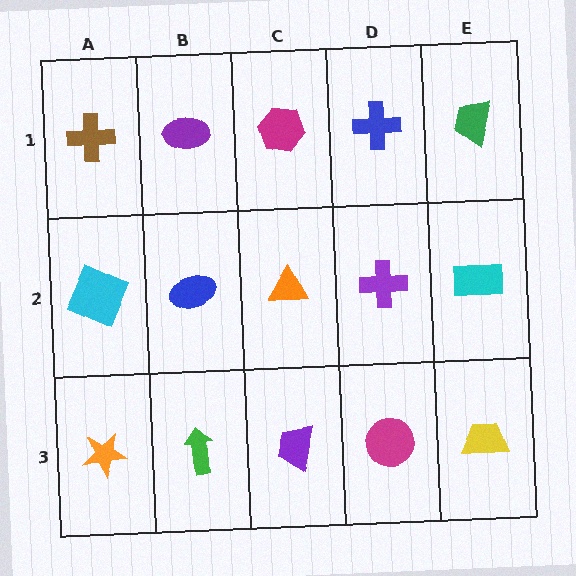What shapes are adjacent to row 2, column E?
A green trapezoid (row 1, column E), a yellow trapezoid (row 3, column E), a purple cross (row 2, column D).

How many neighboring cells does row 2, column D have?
4.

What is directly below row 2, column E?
A yellow trapezoid.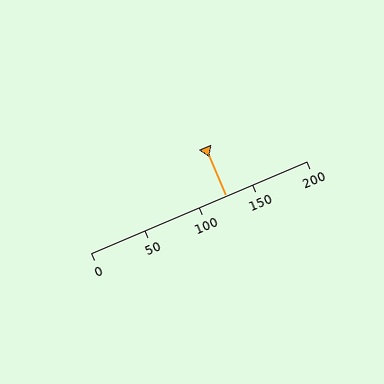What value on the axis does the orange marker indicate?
The marker indicates approximately 125.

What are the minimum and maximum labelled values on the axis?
The axis runs from 0 to 200.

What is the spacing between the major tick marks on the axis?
The major ticks are spaced 50 apart.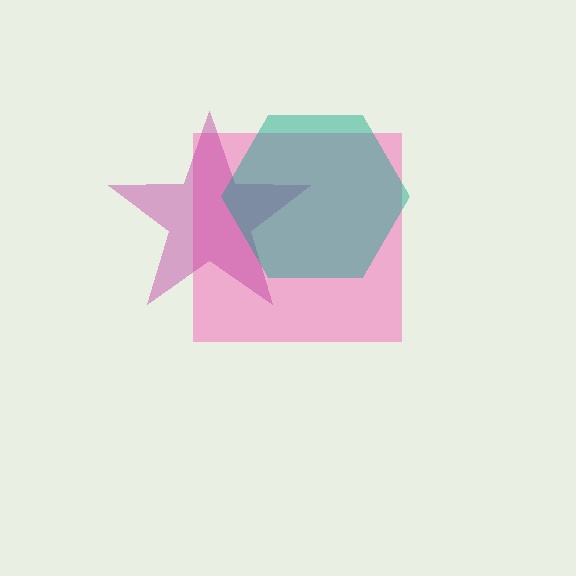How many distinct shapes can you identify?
There are 3 distinct shapes: a pink square, a magenta star, a teal hexagon.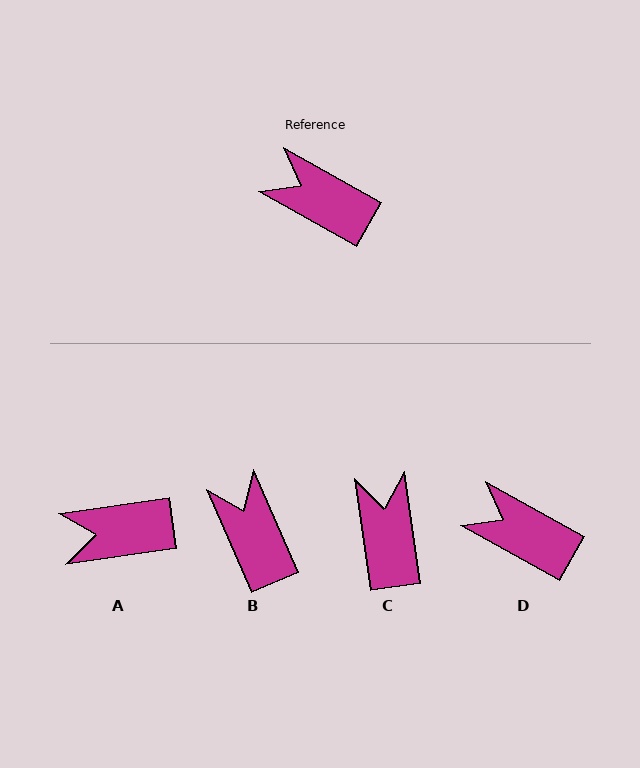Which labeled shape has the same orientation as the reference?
D.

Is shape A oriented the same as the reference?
No, it is off by about 38 degrees.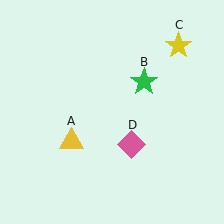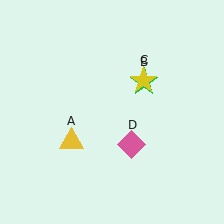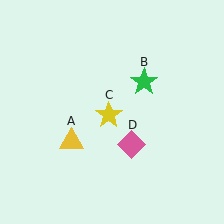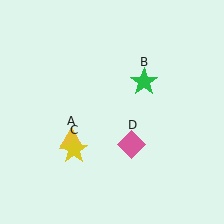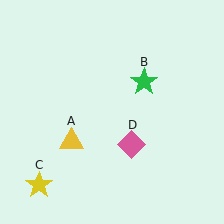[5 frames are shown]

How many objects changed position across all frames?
1 object changed position: yellow star (object C).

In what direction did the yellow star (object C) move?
The yellow star (object C) moved down and to the left.